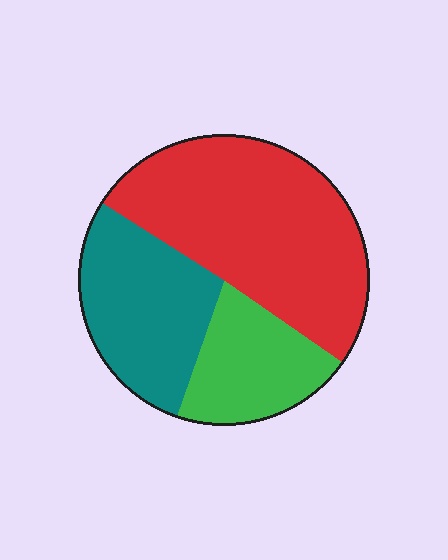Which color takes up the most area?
Red, at roughly 50%.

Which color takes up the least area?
Green, at roughly 20%.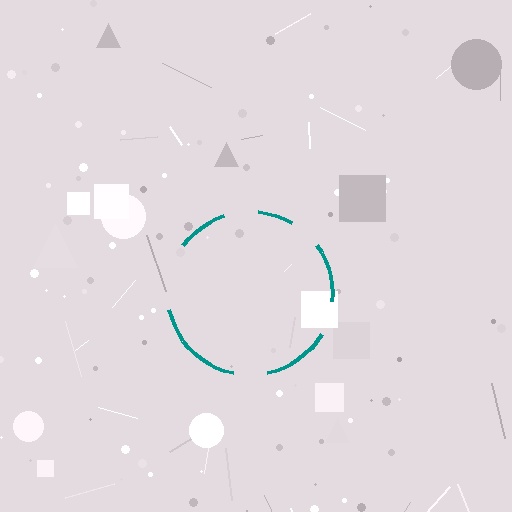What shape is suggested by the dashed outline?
The dashed outline suggests a circle.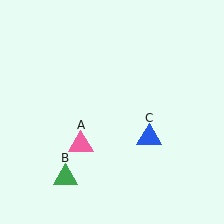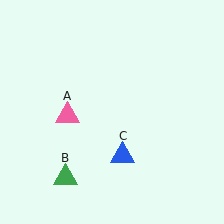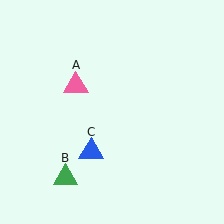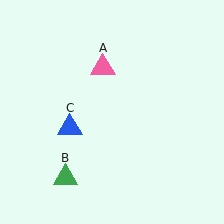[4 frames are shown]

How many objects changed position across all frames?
2 objects changed position: pink triangle (object A), blue triangle (object C).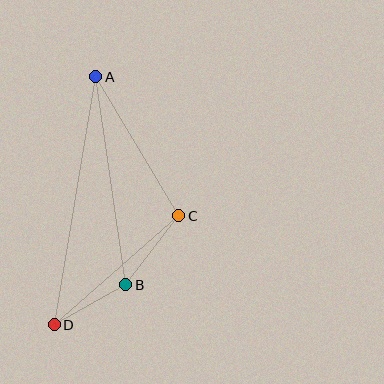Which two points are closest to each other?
Points B and D are closest to each other.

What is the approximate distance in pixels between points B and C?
The distance between B and C is approximately 87 pixels.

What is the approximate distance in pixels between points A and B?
The distance between A and B is approximately 210 pixels.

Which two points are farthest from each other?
Points A and D are farthest from each other.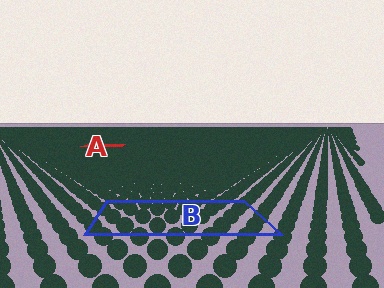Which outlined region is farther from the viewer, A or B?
Region A is farther from the viewer — the texture elements inside it appear smaller and more densely packed.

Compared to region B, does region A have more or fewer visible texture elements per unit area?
Region A has more texture elements per unit area — they are packed more densely because it is farther away.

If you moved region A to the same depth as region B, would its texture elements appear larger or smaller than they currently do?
They would appear larger. At a closer depth, the same texture elements are projected at a bigger on-screen size.